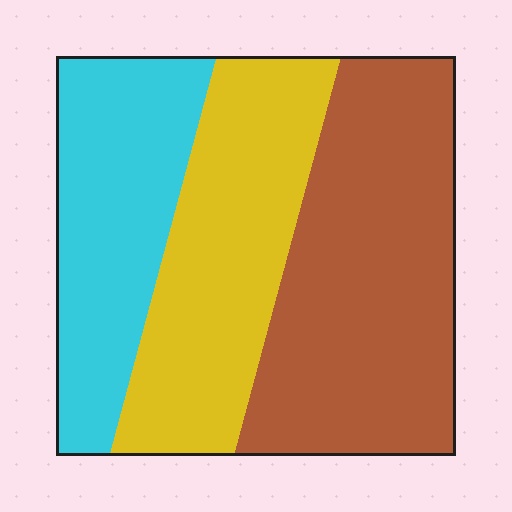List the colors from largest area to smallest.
From largest to smallest: brown, yellow, cyan.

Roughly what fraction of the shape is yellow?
Yellow takes up about one third (1/3) of the shape.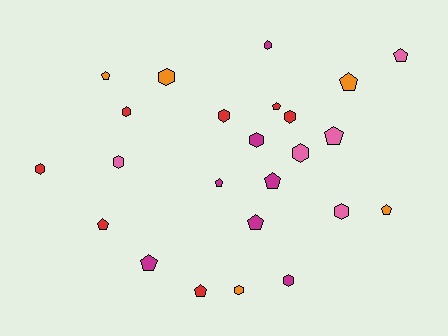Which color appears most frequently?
Magenta, with 7 objects.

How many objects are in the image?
There are 24 objects.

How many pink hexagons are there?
There are 3 pink hexagons.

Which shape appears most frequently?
Pentagon, with 12 objects.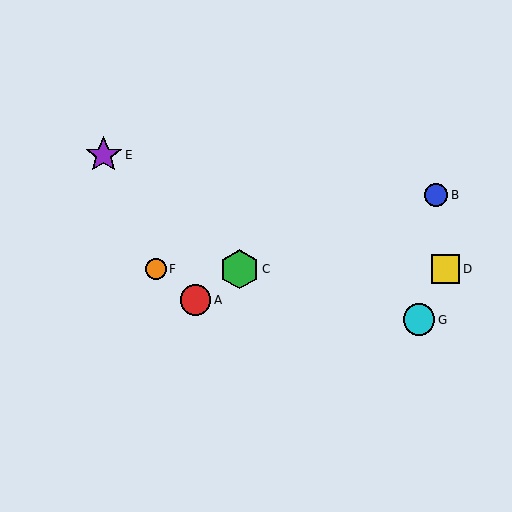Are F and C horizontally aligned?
Yes, both are at y≈269.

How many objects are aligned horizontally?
3 objects (C, D, F) are aligned horizontally.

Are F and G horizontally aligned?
No, F is at y≈269 and G is at y≈320.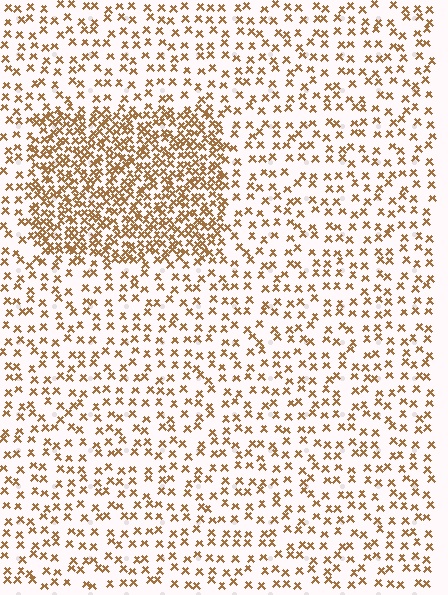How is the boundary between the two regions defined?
The boundary is defined by a change in element density (approximately 2.6x ratio). All elements are the same color, size, and shape.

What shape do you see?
I see a rectangle.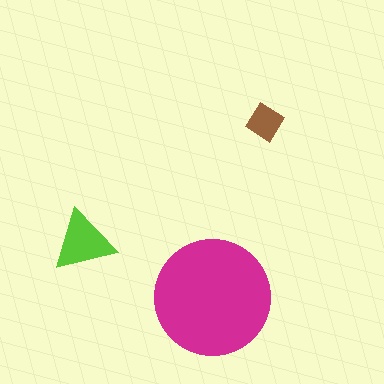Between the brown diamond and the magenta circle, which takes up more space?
The magenta circle.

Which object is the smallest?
The brown diamond.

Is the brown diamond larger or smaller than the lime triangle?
Smaller.